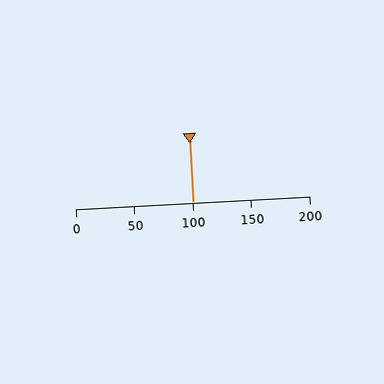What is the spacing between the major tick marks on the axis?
The major ticks are spaced 50 apart.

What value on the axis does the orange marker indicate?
The marker indicates approximately 100.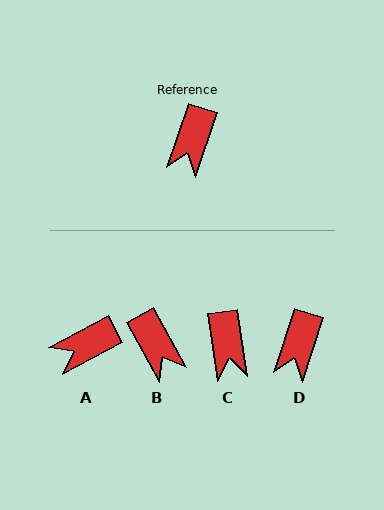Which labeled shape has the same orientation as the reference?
D.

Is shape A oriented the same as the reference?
No, it is off by about 44 degrees.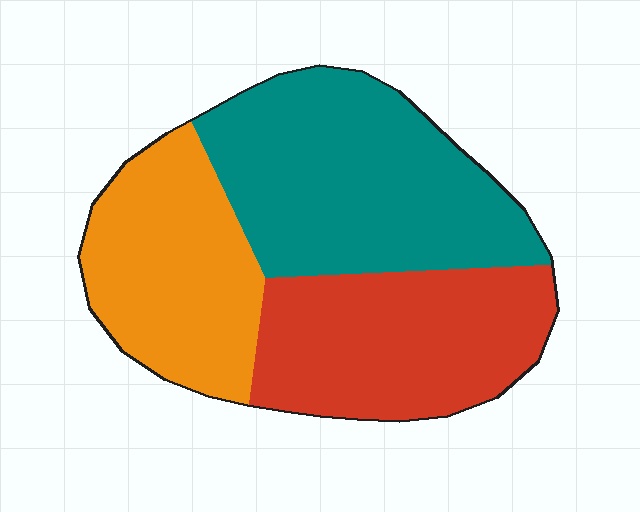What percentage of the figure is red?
Red takes up between a sixth and a third of the figure.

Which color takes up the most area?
Teal, at roughly 40%.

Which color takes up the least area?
Orange, at roughly 30%.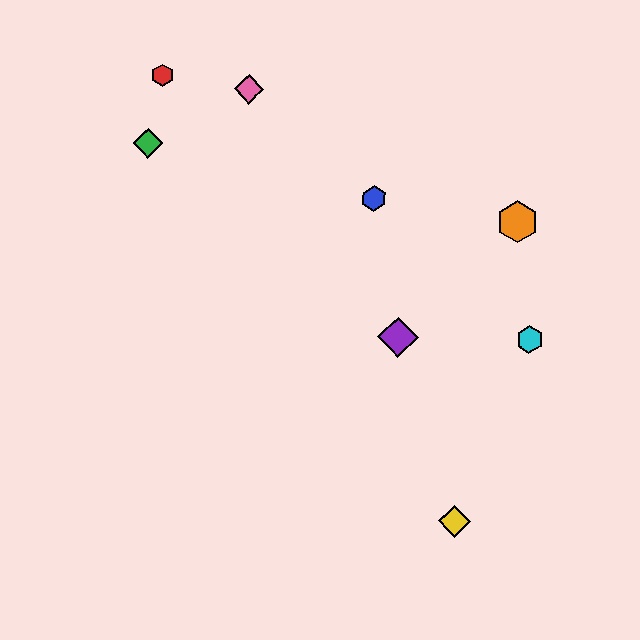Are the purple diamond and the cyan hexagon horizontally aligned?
Yes, both are at y≈337.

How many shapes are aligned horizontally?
2 shapes (the purple diamond, the cyan hexagon) are aligned horizontally.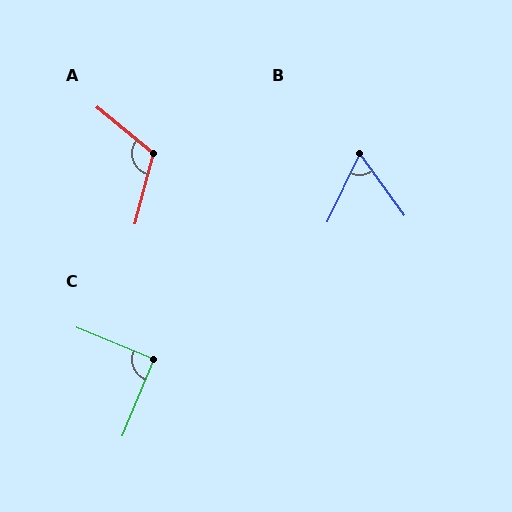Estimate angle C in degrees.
Approximately 91 degrees.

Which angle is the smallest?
B, at approximately 62 degrees.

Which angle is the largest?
A, at approximately 115 degrees.